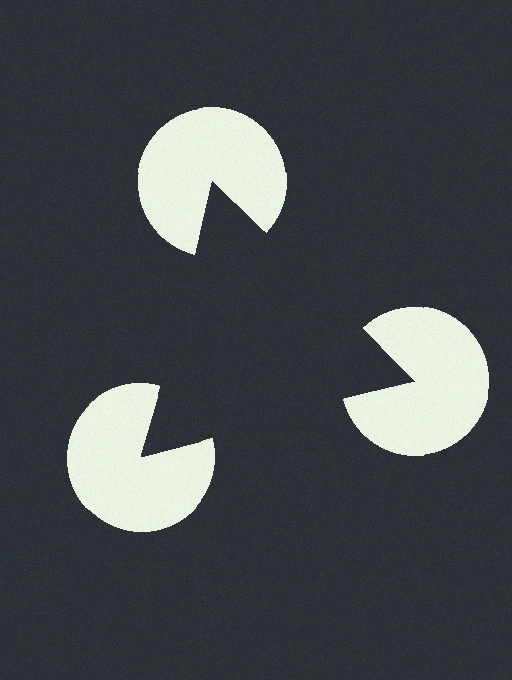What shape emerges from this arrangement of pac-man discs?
An illusory triangle — its edges are inferred from the aligned wedge cuts in the pac-man discs, not physically drawn.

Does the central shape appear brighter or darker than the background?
It typically appears slightly darker than the background, even though no actual brightness change is drawn.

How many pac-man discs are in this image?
There are 3 — one at each vertex of the illusory triangle.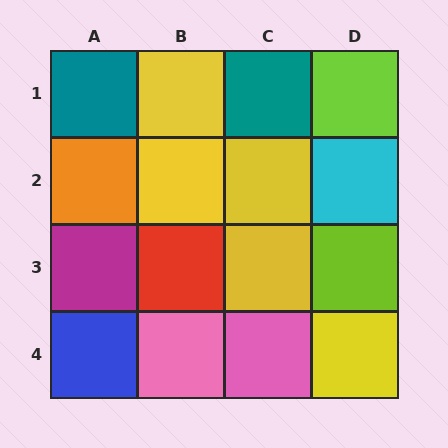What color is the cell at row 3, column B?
Red.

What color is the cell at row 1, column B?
Yellow.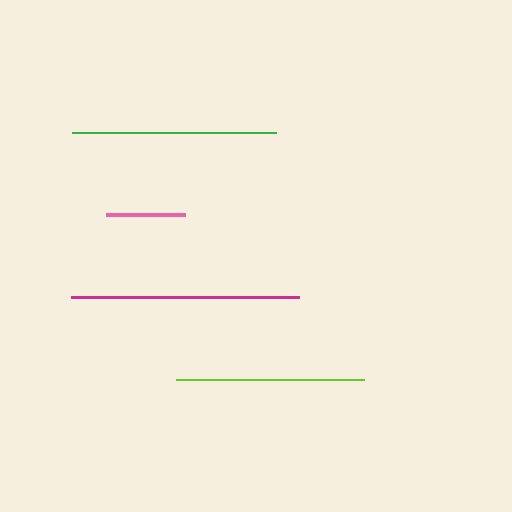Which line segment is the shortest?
The pink line is the shortest at approximately 79 pixels.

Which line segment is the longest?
The magenta line is the longest at approximately 229 pixels.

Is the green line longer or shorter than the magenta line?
The magenta line is longer than the green line.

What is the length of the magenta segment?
The magenta segment is approximately 229 pixels long.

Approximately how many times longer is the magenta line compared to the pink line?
The magenta line is approximately 2.9 times the length of the pink line.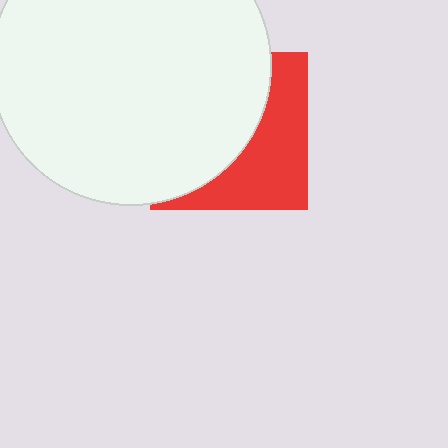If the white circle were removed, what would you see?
You would see the complete red square.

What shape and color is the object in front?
The object in front is a white circle.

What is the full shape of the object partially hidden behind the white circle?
The partially hidden object is a red square.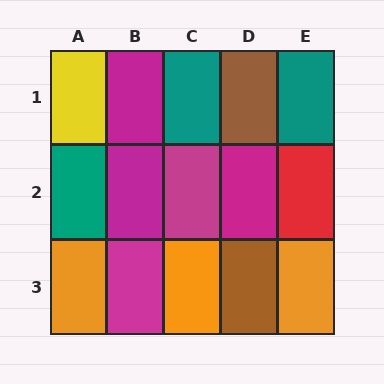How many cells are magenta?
5 cells are magenta.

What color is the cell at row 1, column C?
Teal.